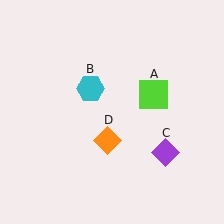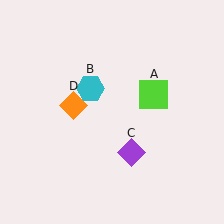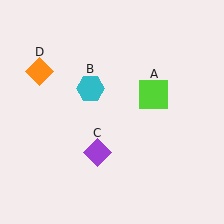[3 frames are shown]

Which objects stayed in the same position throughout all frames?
Lime square (object A) and cyan hexagon (object B) remained stationary.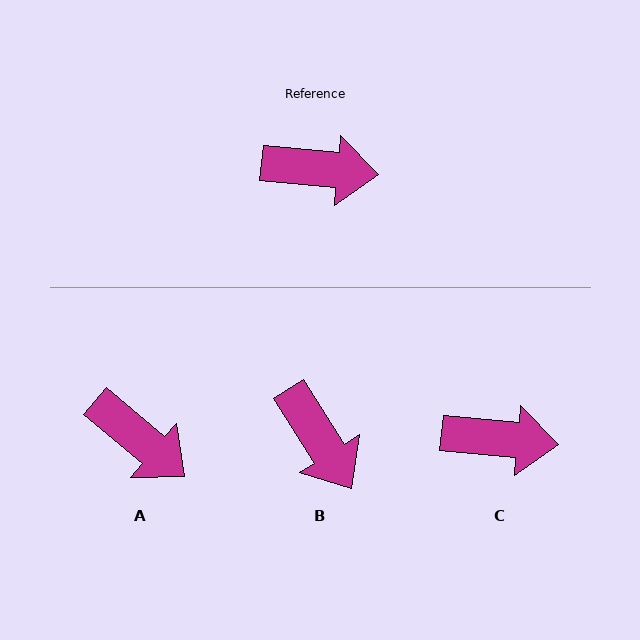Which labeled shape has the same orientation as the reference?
C.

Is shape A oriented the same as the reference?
No, it is off by about 35 degrees.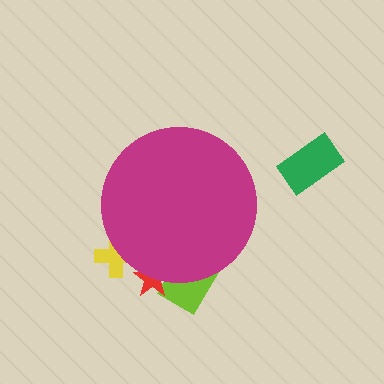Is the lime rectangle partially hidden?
Yes, the lime rectangle is partially hidden behind the magenta circle.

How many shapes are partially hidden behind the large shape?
3 shapes are partially hidden.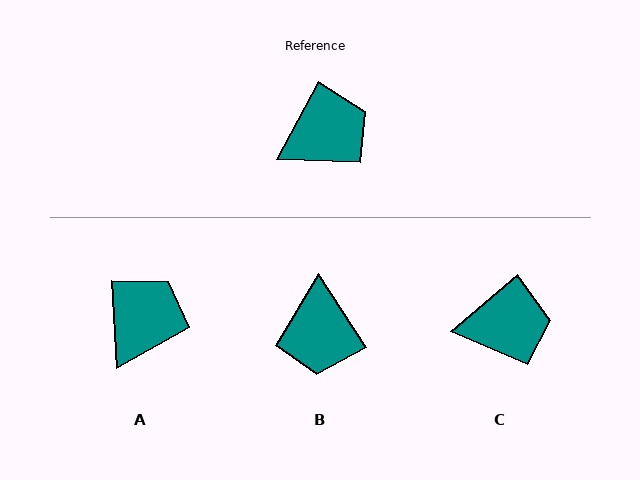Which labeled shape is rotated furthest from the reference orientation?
B, about 119 degrees away.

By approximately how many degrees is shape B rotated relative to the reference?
Approximately 119 degrees clockwise.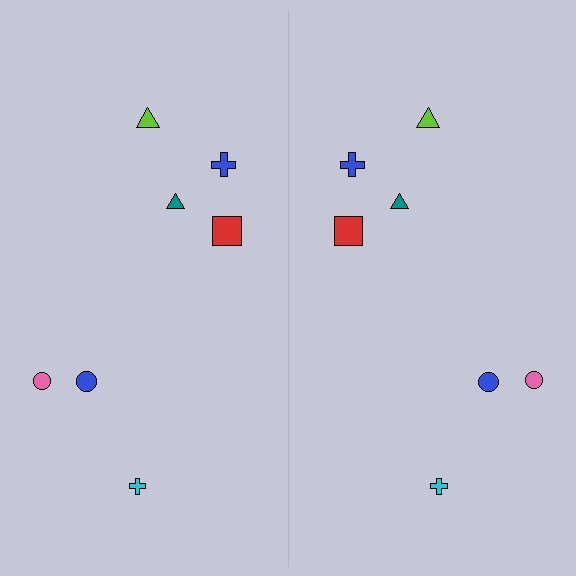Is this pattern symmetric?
Yes, this pattern has bilateral (reflection) symmetry.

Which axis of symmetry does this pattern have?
The pattern has a vertical axis of symmetry running through the center of the image.